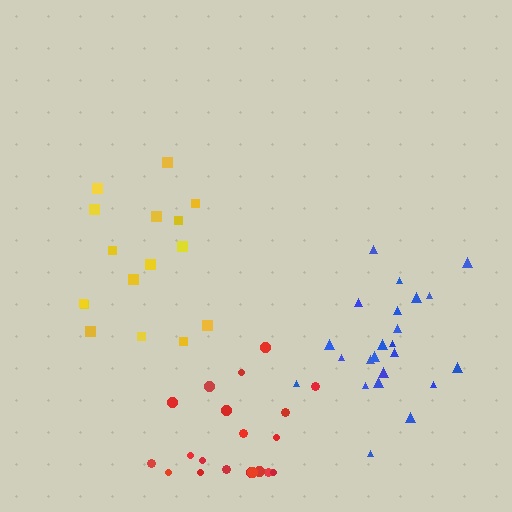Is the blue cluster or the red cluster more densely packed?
Blue.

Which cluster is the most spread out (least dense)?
Yellow.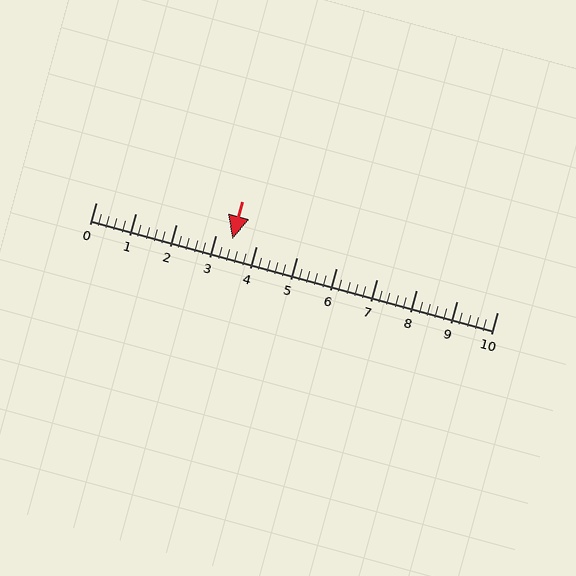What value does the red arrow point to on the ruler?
The red arrow points to approximately 3.4.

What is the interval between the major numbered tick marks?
The major tick marks are spaced 1 units apart.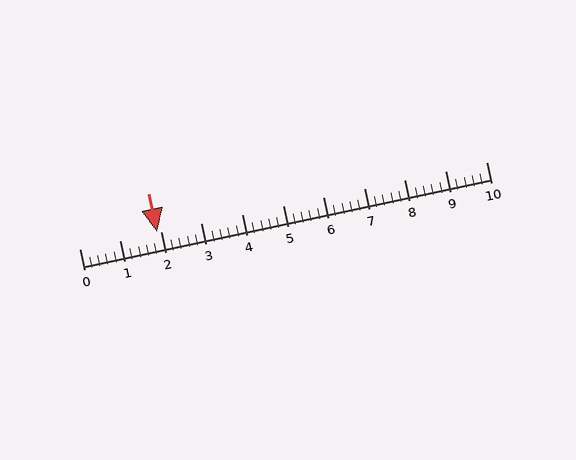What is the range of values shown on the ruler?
The ruler shows values from 0 to 10.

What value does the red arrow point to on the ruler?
The red arrow points to approximately 1.9.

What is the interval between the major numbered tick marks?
The major tick marks are spaced 1 units apart.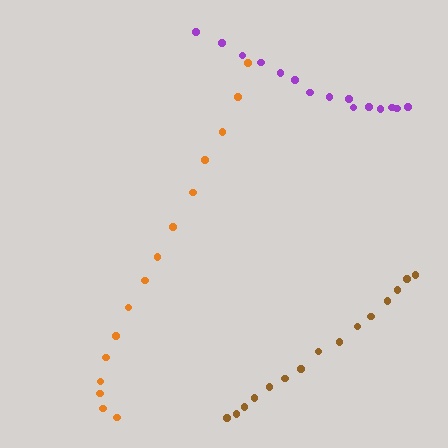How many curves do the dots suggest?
There are 3 distinct paths.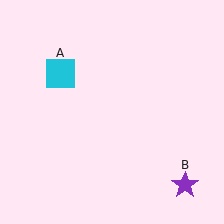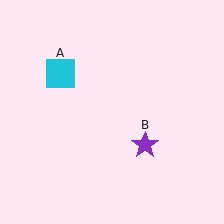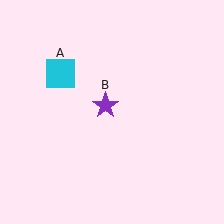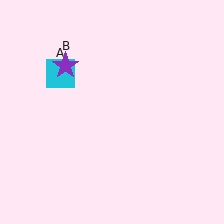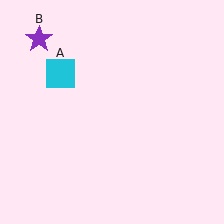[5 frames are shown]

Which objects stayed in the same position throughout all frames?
Cyan square (object A) remained stationary.